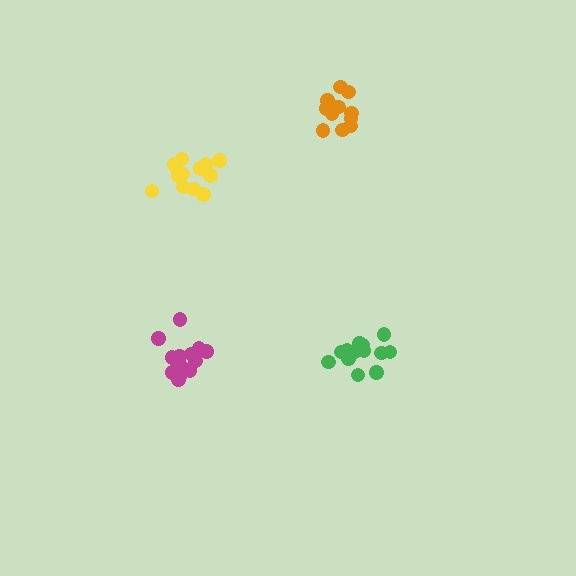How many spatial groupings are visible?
There are 4 spatial groupings.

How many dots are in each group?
Group 1: 13 dots, Group 2: 17 dots, Group 3: 14 dots, Group 4: 13 dots (57 total).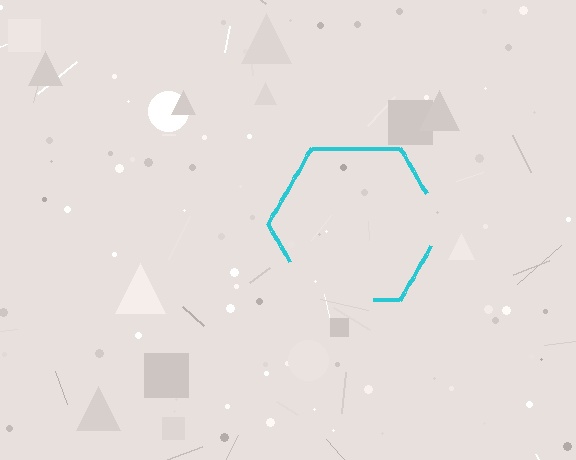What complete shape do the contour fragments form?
The contour fragments form a hexagon.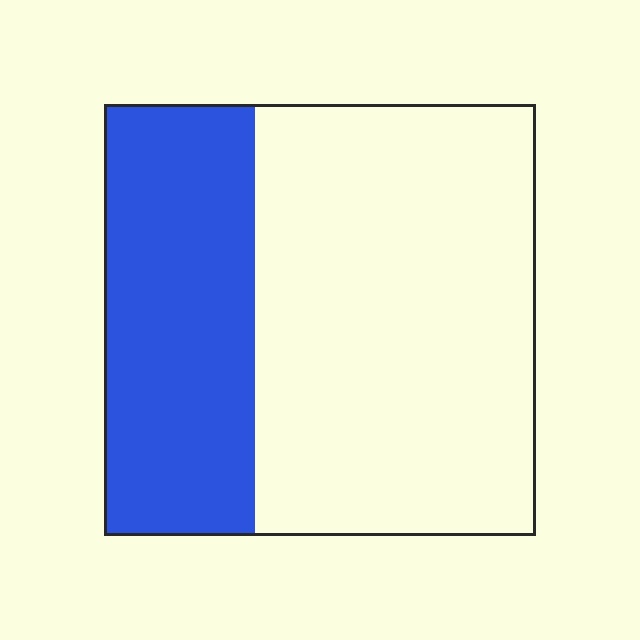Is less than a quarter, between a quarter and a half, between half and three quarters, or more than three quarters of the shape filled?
Between a quarter and a half.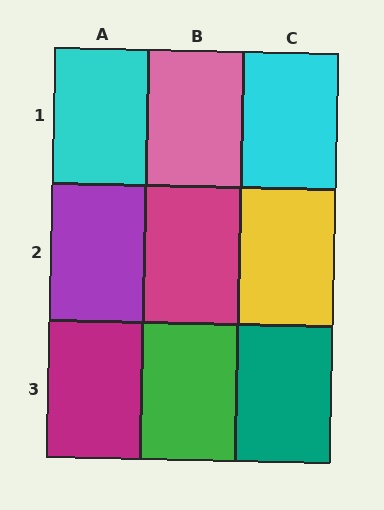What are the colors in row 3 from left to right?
Magenta, green, teal.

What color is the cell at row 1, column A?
Cyan.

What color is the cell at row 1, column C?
Cyan.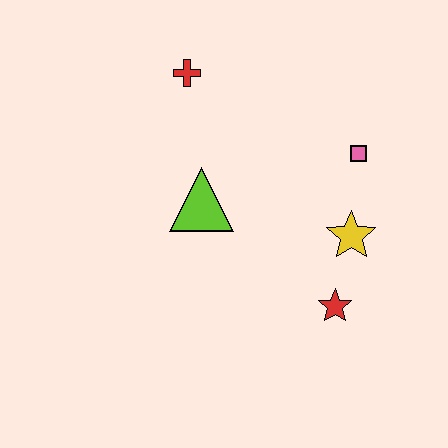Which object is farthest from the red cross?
The red star is farthest from the red cross.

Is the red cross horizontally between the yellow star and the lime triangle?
No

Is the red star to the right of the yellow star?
No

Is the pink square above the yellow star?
Yes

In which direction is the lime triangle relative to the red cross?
The lime triangle is below the red cross.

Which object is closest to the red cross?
The lime triangle is closest to the red cross.